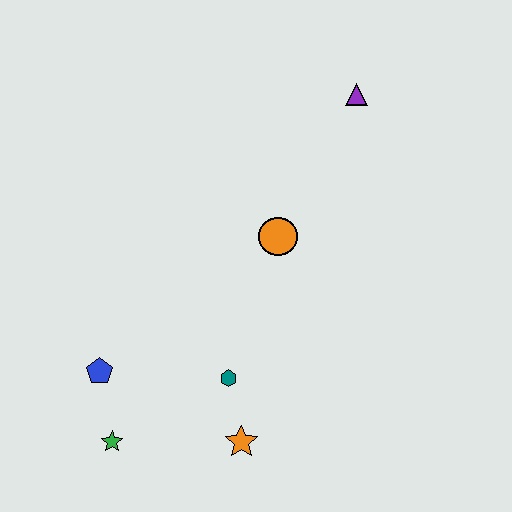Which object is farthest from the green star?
The purple triangle is farthest from the green star.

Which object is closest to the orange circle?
The teal hexagon is closest to the orange circle.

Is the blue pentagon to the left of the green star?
Yes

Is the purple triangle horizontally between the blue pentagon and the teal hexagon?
No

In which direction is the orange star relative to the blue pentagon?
The orange star is to the right of the blue pentagon.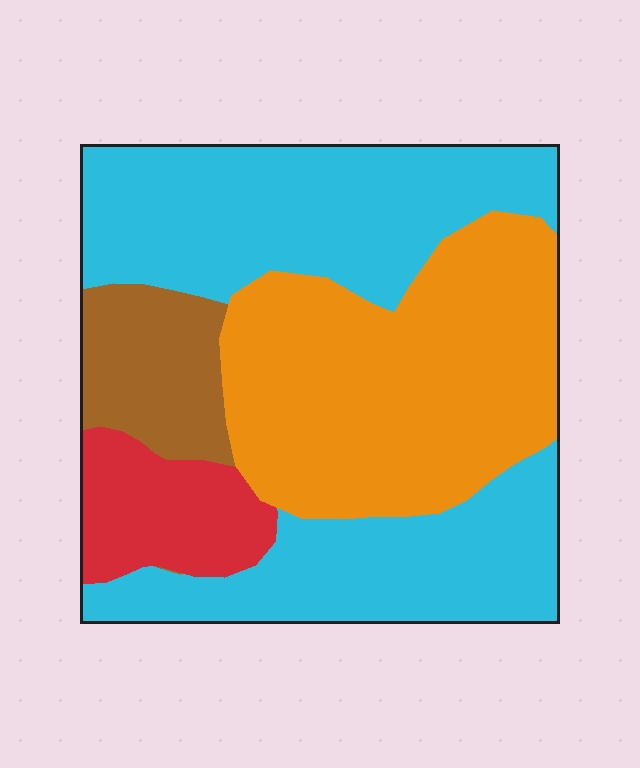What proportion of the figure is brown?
Brown takes up less than a quarter of the figure.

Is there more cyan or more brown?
Cyan.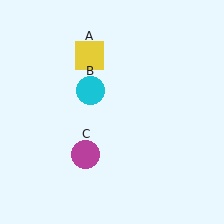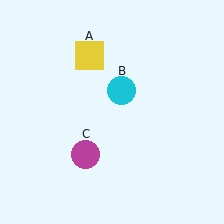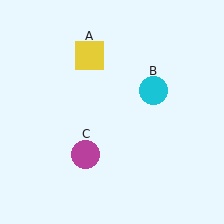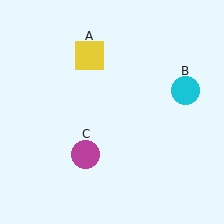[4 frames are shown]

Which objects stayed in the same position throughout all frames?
Yellow square (object A) and magenta circle (object C) remained stationary.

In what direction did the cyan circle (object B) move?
The cyan circle (object B) moved right.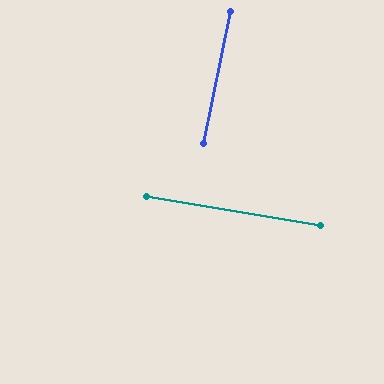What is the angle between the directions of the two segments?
Approximately 88 degrees.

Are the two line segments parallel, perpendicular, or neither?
Perpendicular — they meet at approximately 88°.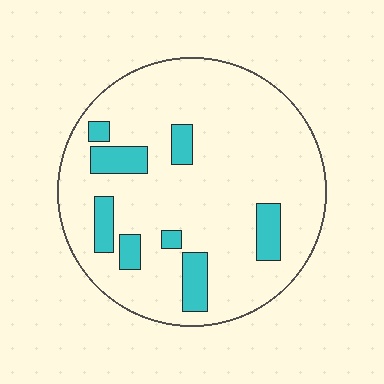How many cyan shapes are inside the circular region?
8.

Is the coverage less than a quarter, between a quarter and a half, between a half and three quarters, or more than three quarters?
Less than a quarter.